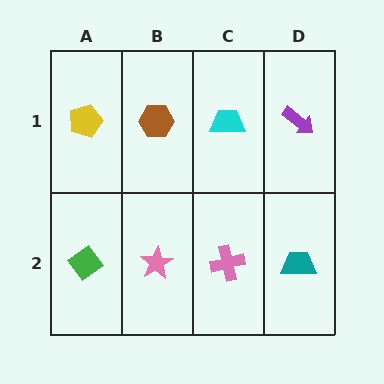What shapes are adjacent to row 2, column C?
A cyan trapezoid (row 1, column C), a pink star (row 2, column B), a teal trapezoid (row 2, column D).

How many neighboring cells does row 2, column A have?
2.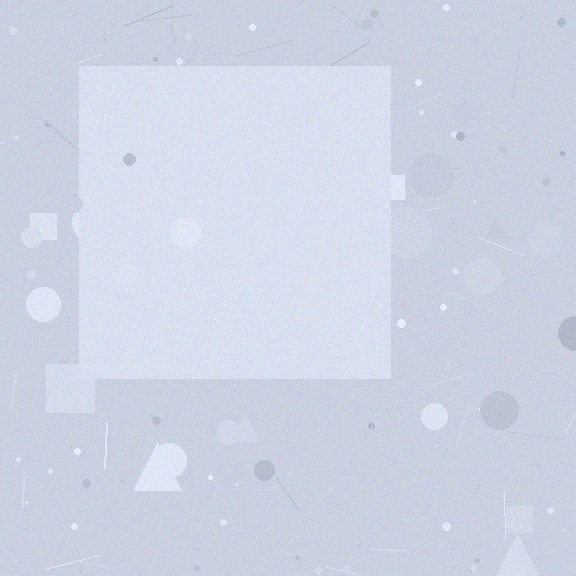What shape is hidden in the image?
A square is hidden in the image.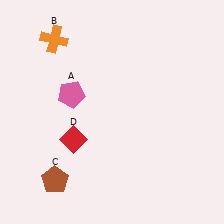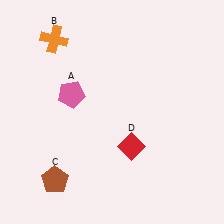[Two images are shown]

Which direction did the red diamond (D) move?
The red diamond (D) moved right.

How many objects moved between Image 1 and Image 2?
1 object moved between the two images.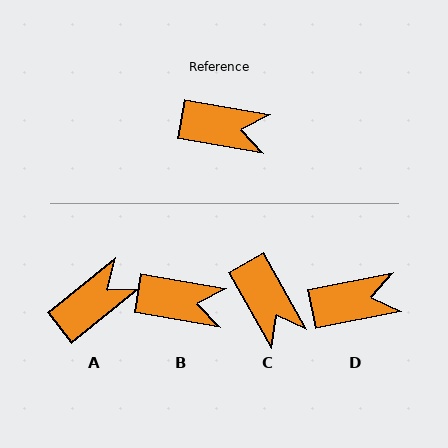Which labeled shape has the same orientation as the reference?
B.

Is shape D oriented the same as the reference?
No, it is off by about 21 degrees.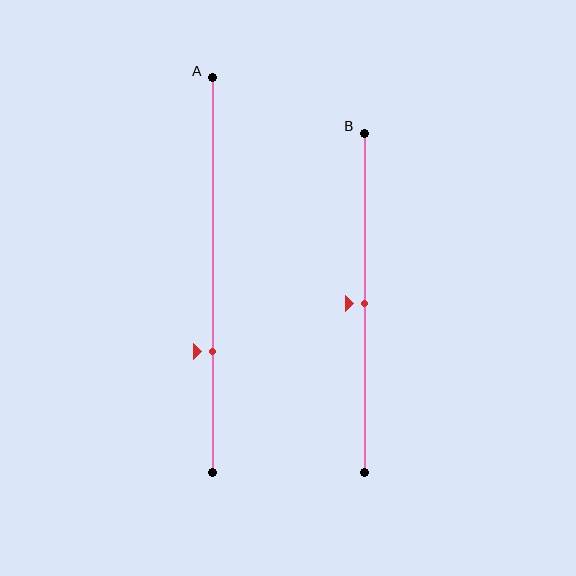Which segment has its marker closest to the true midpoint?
Segment B has its marker closest to the true midpoint.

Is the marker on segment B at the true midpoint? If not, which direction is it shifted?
Yes, the marker on segment B is at the true midpoint.